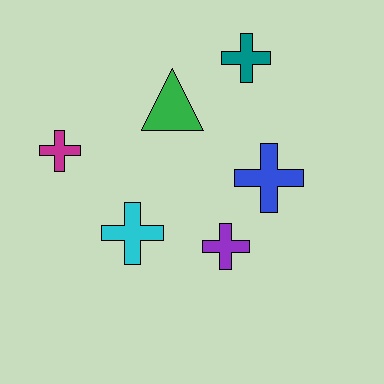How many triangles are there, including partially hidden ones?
There is 1 triangle.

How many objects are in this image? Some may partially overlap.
There are 6 objects.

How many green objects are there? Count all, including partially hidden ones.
There is 1 green object.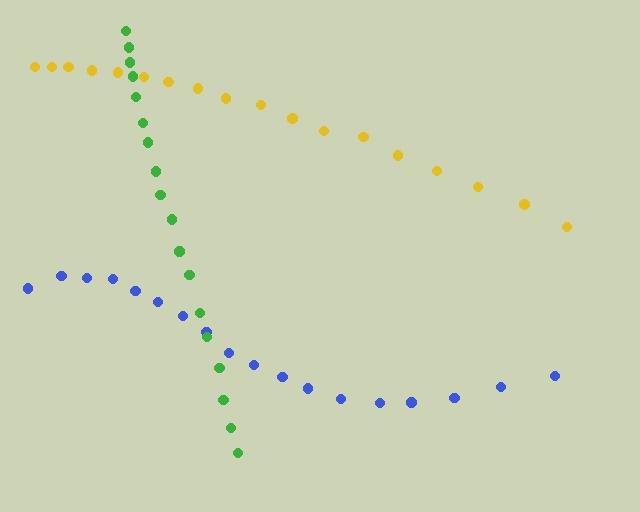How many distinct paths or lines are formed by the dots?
There are 3 distinct paths.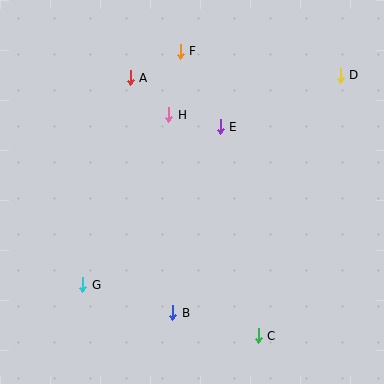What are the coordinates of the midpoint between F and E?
The midpoint between F and E is at (200, 89).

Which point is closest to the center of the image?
Point E at (220, 127) is closest to the center.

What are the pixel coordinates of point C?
Point C is at (258, 336).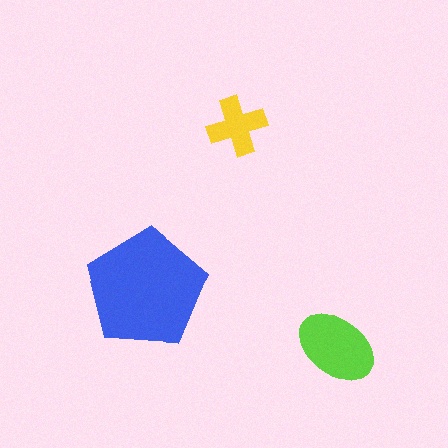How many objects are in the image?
There are 3 objects in the image.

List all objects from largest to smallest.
The blue pentagon, the lime ellipse, the yellow cross.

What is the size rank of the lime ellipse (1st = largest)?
2nd.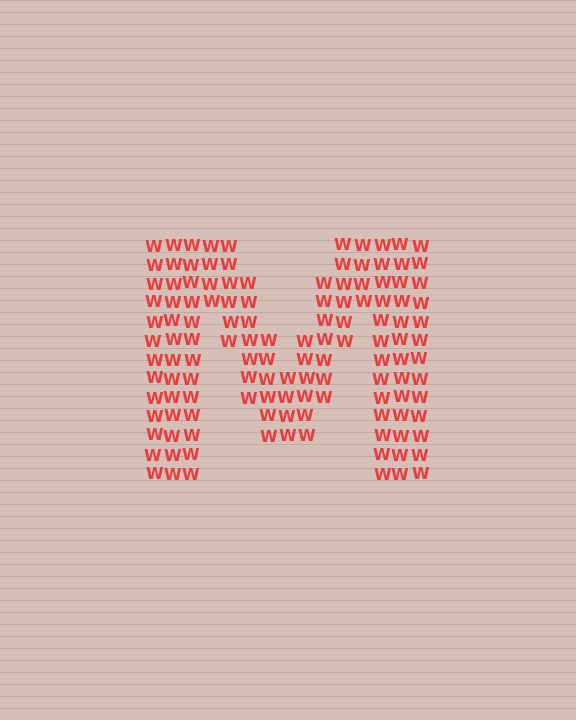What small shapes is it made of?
It is made of small letter W's.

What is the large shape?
The large shape is the letter M.